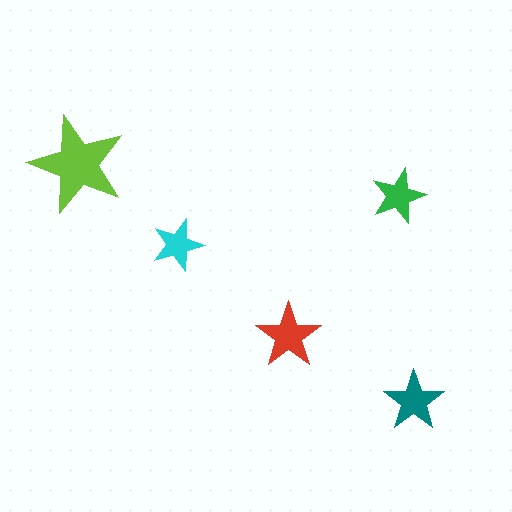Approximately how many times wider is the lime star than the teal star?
About 1.5 times wider.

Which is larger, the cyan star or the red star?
The red one.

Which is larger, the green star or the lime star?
The lime one.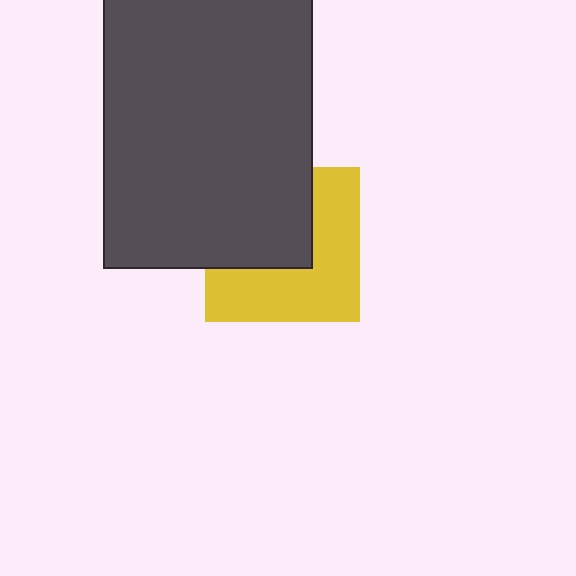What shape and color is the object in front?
The object in front is a dark gray rectangle.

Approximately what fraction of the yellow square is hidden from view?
Roughly 46% of the yellow square is hidden behind the dark gray rectangle.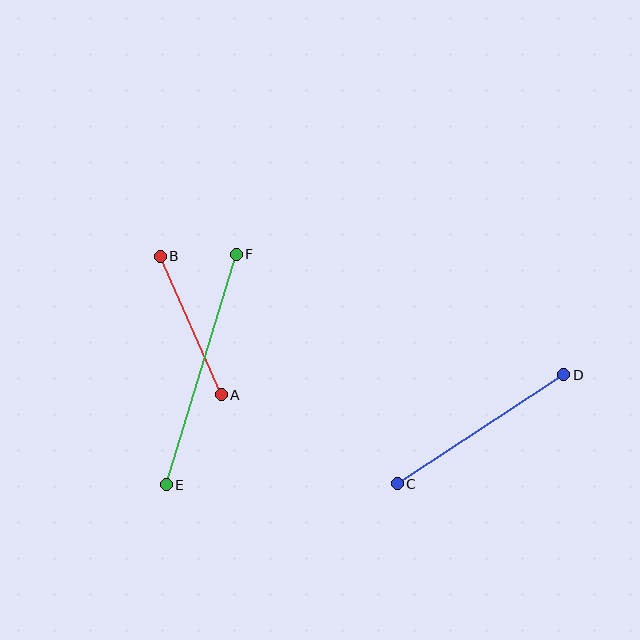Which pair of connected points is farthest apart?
Points E and F are farthest apart.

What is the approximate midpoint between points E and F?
The midpoint is at approximately (201, 369) pixels.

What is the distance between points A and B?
The distance is approximately 151 pixels.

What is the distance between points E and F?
The distance is approximately 241 pixels.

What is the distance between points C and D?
The distance is approximately 199 pixels.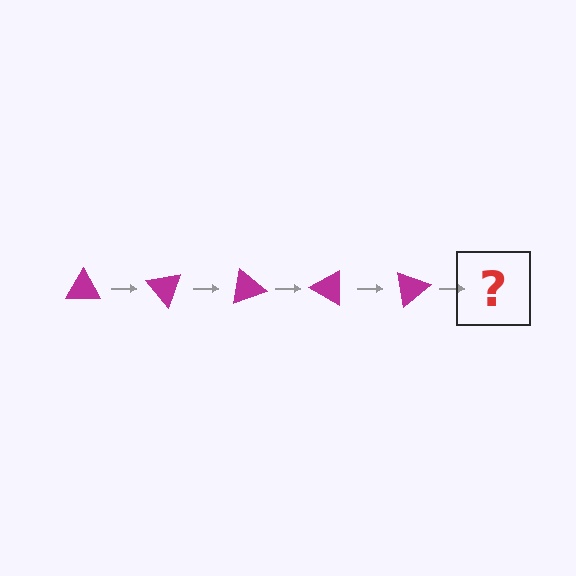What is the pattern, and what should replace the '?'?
The pattern is that the triangle rotates 50 degrees each step. The '?' should be a magenta triangle rotated 250 degrees.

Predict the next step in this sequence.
The next step is a magenta triangle rotated 250 degrees.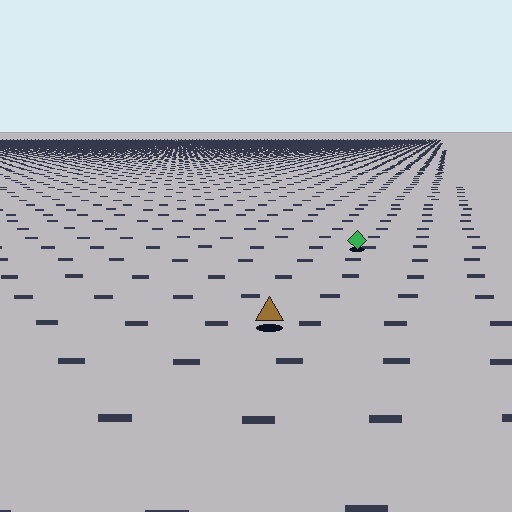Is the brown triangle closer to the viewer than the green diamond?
Yes. The brown triangle is closer — you can tell from the texture gradient: the ground texture is coarser near it.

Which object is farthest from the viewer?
The green diamond is farthest from the viewer. It appears smaller and the ground texture around it is denser.